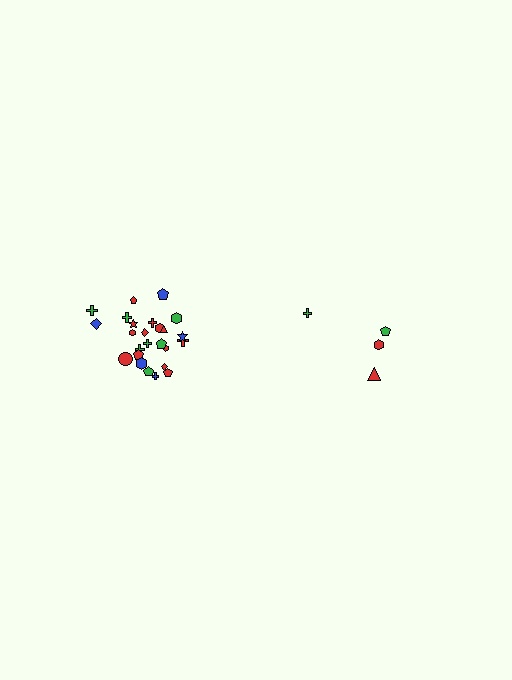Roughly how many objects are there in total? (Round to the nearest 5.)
Roughly 30 objects in total.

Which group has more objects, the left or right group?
The left group.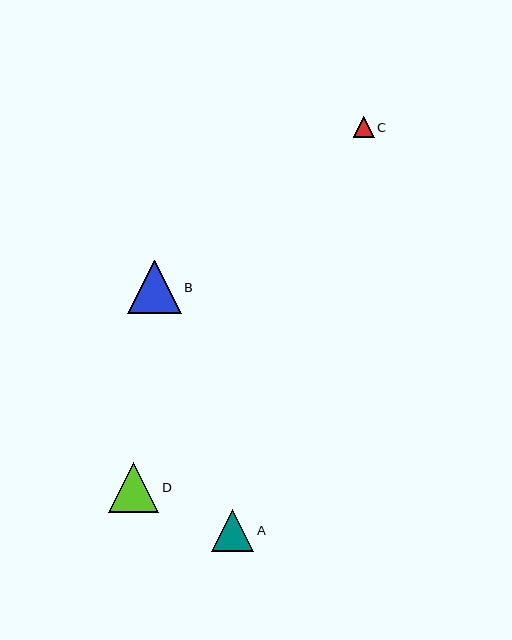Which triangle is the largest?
Triangle B is the largest with a size of approximately 53 pixels.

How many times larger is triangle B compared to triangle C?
Triangle B is approximately 2.6 times the size of triangle C.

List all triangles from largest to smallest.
From largest to smallest: B, D, A, C.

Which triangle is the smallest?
Triangle C is the smallest with a size of approximately 21 pixels.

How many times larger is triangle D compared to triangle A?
Triangle D is approximately 1.2 times the size of triangle A.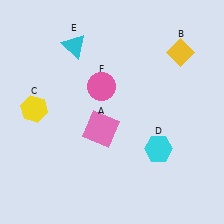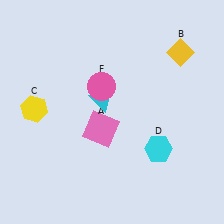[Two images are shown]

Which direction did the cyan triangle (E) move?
The cyan triangle (E) moved down.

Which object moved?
The cyan triangle (E) moved down.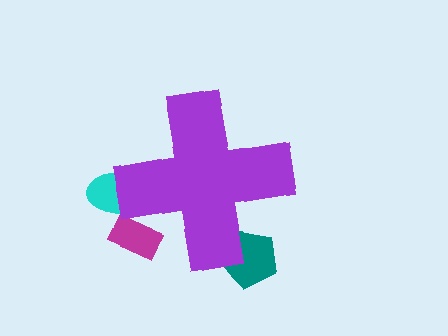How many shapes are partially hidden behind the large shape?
3 shapes are partially hidden.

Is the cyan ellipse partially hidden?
Yes, the cyan ellipse is partially hidden behind the purple cross.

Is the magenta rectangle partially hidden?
Yes, the magenta rectangle is partially hidden behind the purple cross.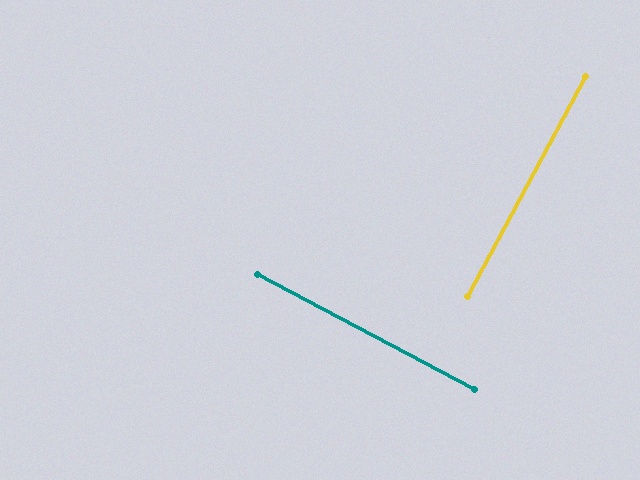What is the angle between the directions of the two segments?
Approximately 90 degrees.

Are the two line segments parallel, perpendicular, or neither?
Perpendicular — they meet at approximately 90°.